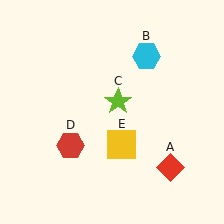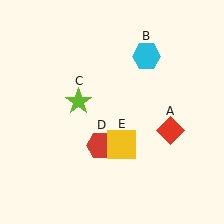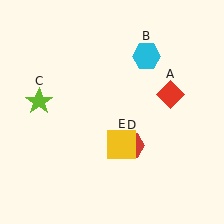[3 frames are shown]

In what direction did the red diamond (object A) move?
The red diamond (object A) moved up.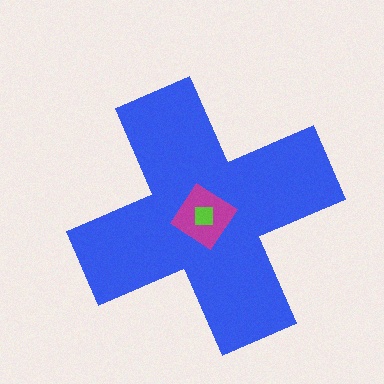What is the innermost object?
The lime square.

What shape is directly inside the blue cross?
The magenta diamond.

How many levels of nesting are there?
3.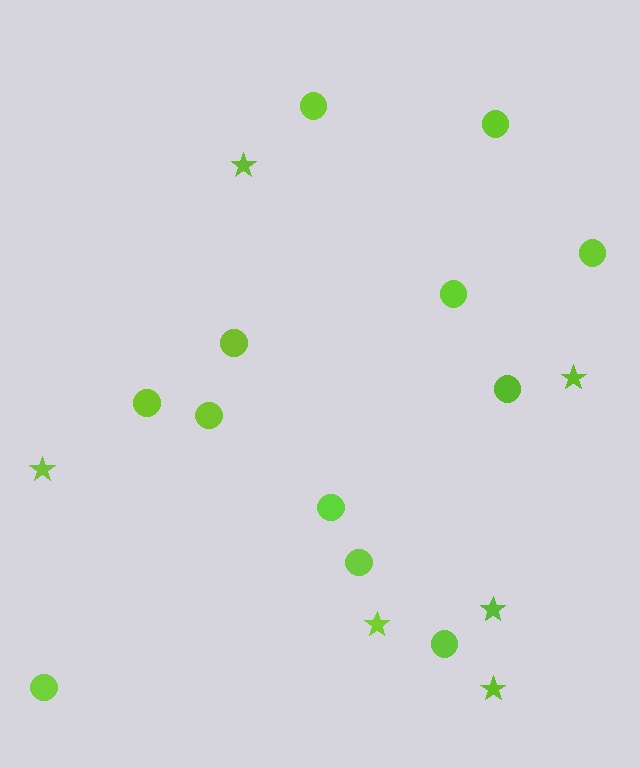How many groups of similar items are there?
There are 2 groups: one group of stars (6) and one group of circles (12).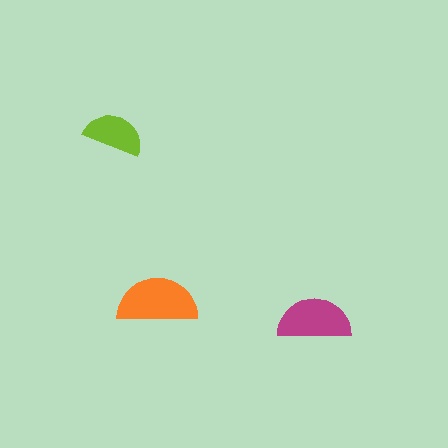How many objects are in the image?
There are 3 objects in the image.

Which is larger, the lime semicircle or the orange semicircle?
The orange one.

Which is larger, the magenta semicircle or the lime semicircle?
The magenta one.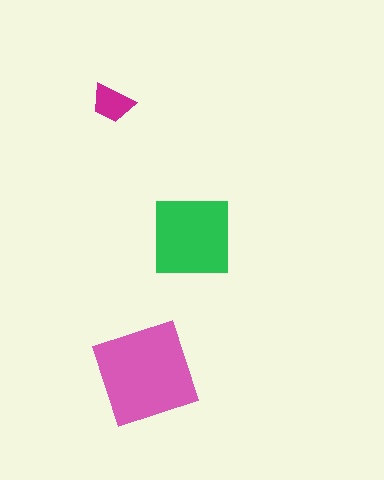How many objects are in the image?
There are 3 objects in the image.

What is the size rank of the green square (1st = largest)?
2nd.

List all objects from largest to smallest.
The pink diamond, the green square, the magenta trapezoid.